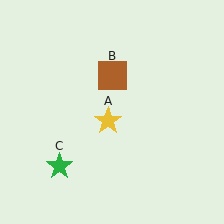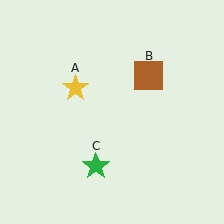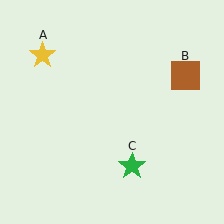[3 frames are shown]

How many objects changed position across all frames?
3 objects changed position: yellow star (object A), brown square (object B), green star (object C).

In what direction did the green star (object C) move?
The green star (object C) moved right.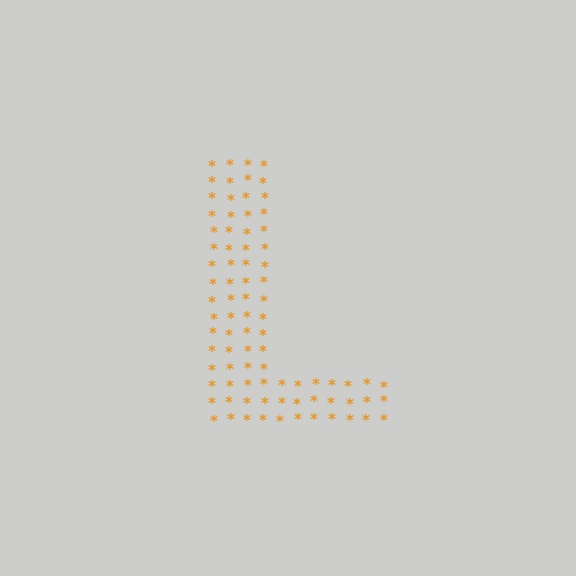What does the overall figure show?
The overall figure shows the letter L.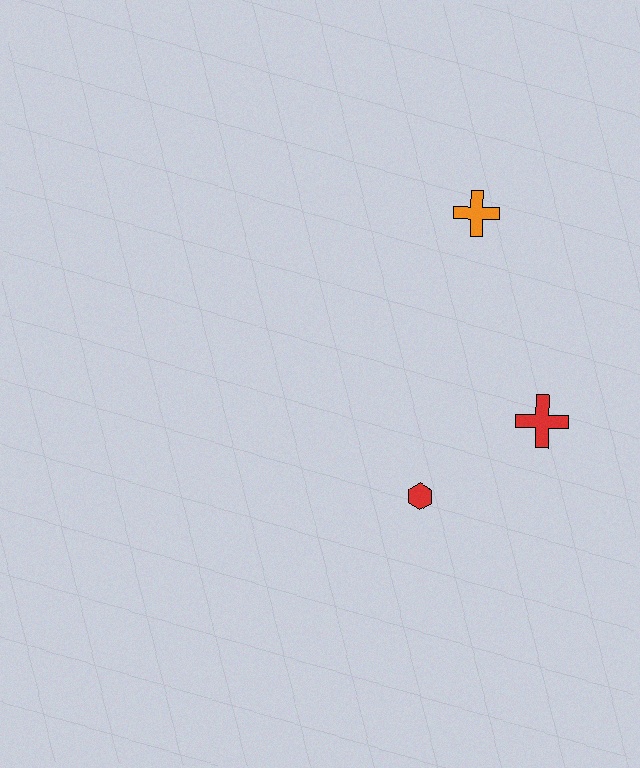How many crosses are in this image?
There are 2 crosses.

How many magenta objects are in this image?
There are no magenta objects.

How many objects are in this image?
There are 3 objects.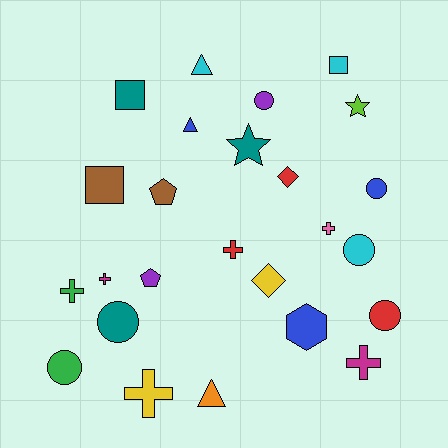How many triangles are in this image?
There are 3 triangles.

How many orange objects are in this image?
There is 1 orange object.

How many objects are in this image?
There are 25 objects.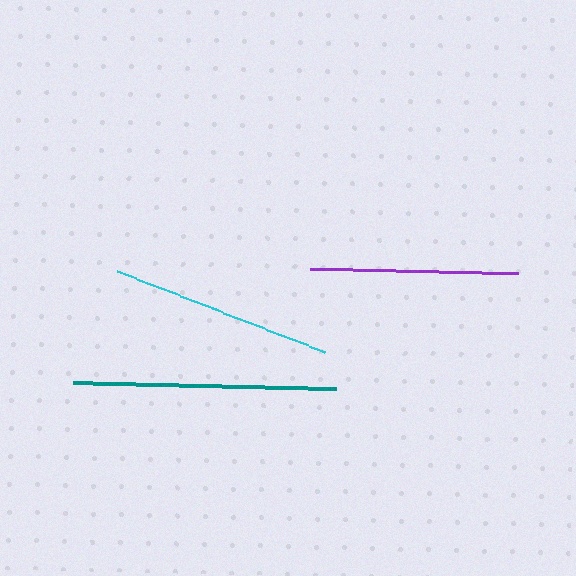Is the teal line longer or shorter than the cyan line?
The teal line is longer than the cyan line.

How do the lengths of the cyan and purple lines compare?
The cyan and purple lines are approximately the same length.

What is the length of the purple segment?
The purple segment is approximately 208 pixels long.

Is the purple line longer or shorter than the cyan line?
The cyan line is longer than the purple line.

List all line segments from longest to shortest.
From longest to shortest: teal, cyan, purple.